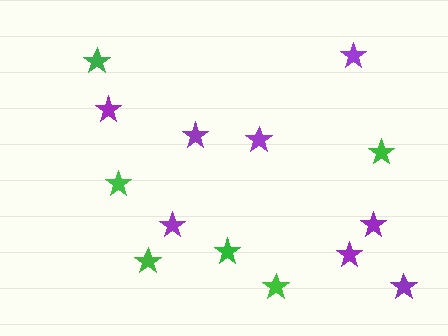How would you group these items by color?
There are 2 groups: one group of purple stars (8) and one group of green stars (6).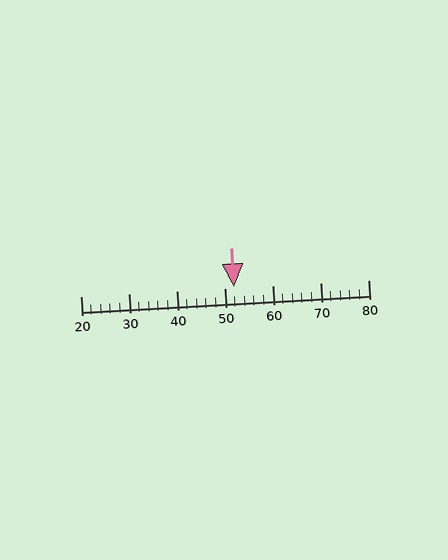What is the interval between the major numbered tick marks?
The major tick marks are spaced 10 units apart.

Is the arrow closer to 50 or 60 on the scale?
The arrow is closer to 50.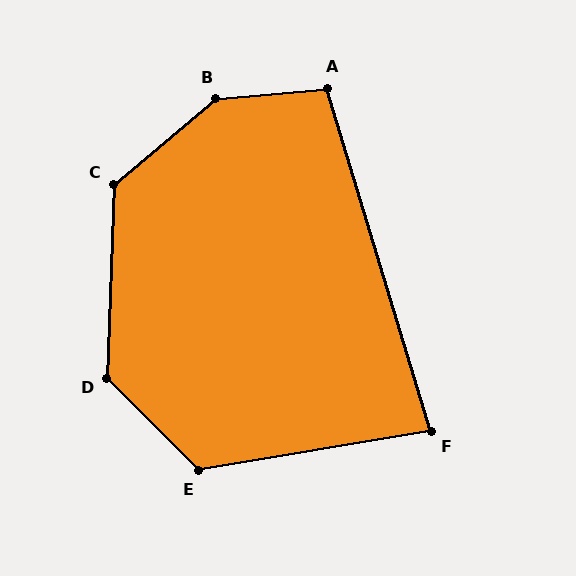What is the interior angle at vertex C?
Approximately 132 degrees (obtuse).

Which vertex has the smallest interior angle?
F, at approximately 82 degrees.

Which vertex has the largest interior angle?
B, at approximately 145 degrees.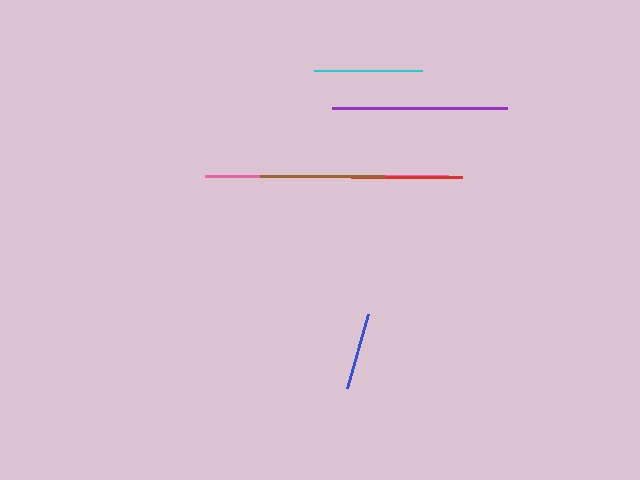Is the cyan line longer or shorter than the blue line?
The cyan line is longer than the blue line.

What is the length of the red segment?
The red segment is approximately 111 pixels long.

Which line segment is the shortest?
The blue line is the shortest at approximately 78 pixels.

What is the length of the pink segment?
The pink segment is approximately 243 pixels long.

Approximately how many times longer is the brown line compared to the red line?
The brown line is approximately 1.1 times the length of the red line.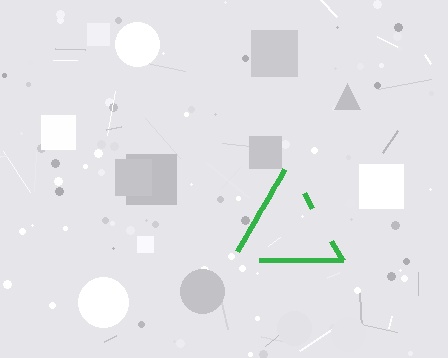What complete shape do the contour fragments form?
The contour fragments form a triangle.